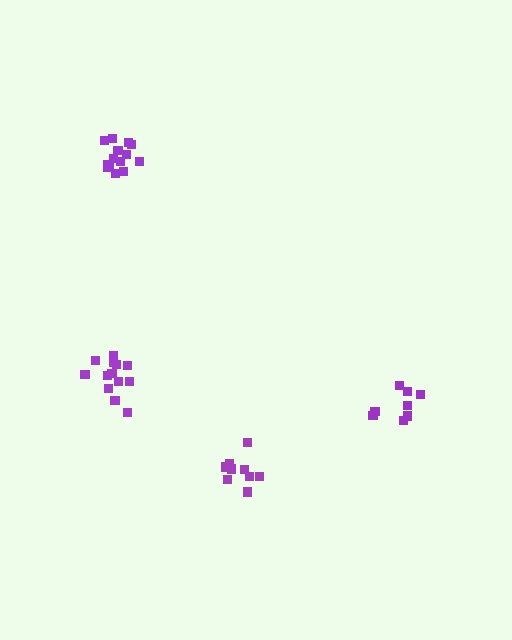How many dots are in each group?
Group 1: 8 dots, Group 2: 14 dots, Group 3: 13 dots, Group 4: 10 dots (45 total).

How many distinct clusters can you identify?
There are 4 distinct clusters.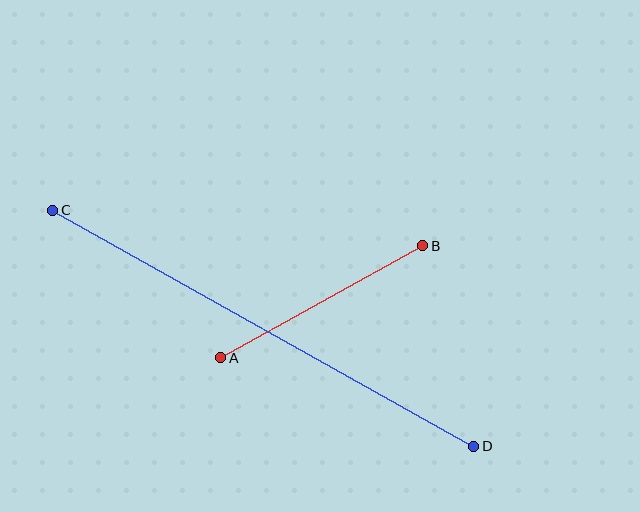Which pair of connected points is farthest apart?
Points C and D are farthest apart.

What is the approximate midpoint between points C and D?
The midpoint is at approximately (263, 328) pixels.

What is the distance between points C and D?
The distance is approximately 483 pixels.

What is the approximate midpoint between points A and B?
The midpoint is at approximately (322, 302) pixels.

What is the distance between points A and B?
The distance is approximately 231 pixels.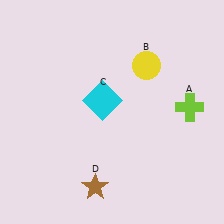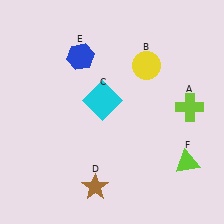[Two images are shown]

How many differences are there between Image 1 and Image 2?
There are 2 differences between the two images.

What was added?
A blue hexagon (E), a lime triangle (F) were added in Image 2.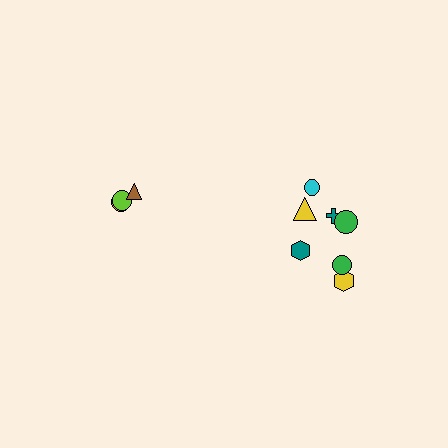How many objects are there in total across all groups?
There are 10 objects.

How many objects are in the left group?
There are 3 objects.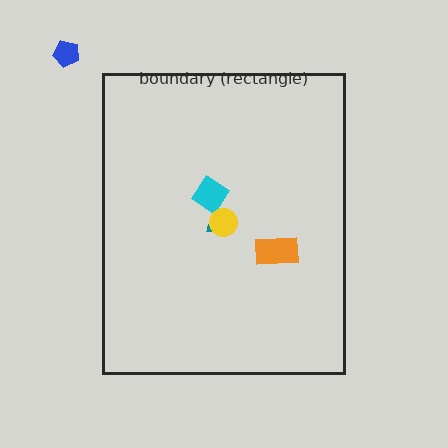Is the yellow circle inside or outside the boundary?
Inside.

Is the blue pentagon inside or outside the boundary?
Outside.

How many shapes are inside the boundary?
4 inside, 1 outside.